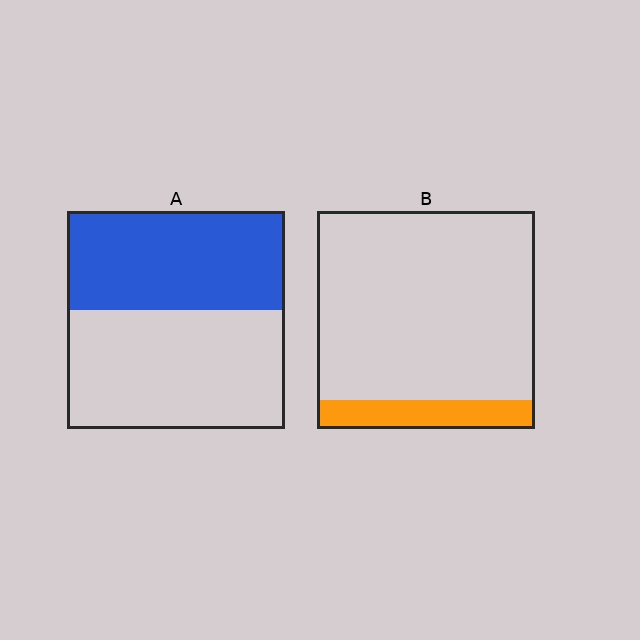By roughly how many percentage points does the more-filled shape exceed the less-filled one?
By roughly 30 percentage points (A over B).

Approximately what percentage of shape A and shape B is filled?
A is approximately 45% and B is approximately 15%.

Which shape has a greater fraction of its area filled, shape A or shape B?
Shape A.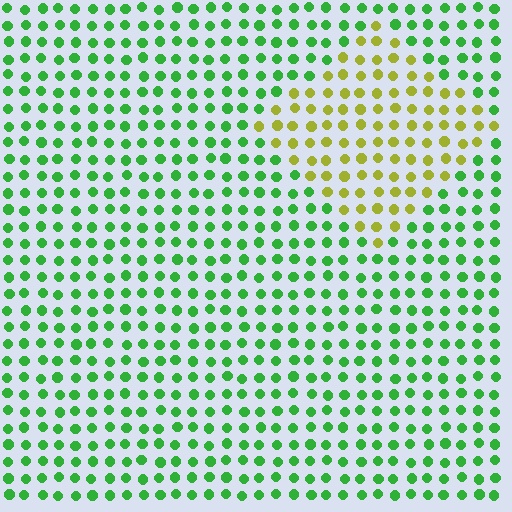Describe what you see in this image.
The image is filled with small green elements in a uniform arrangement. A diamond-shaped region is visible where the elements are tinted to a slightly different hue, forming a subtle color boundary.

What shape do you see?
I see a diamond.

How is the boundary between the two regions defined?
The boundary is defined purely by a slight shift in hue (about 56 degrees). Spacing, size, and orientation are identical on both sides.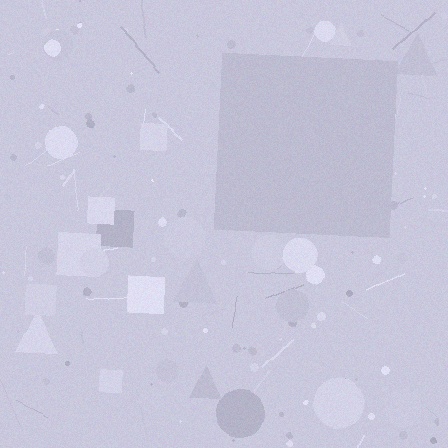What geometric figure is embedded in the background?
A square is embedded in the background.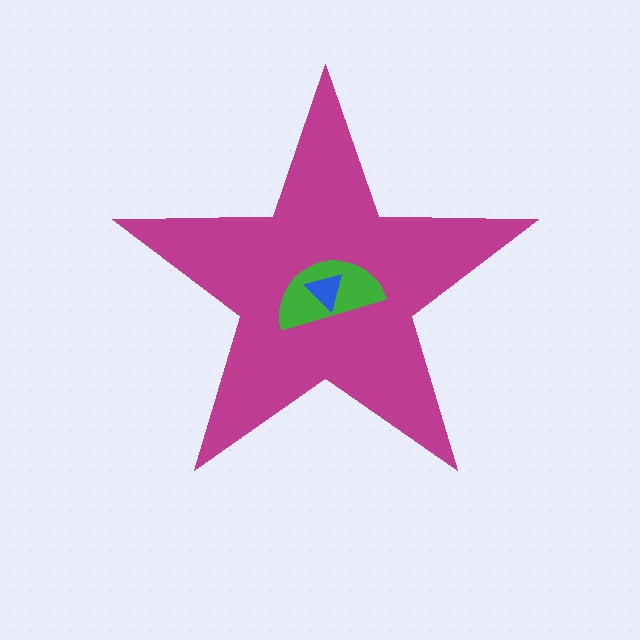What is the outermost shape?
The magenta star.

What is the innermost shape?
The blue triangle.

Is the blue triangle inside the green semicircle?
Yes.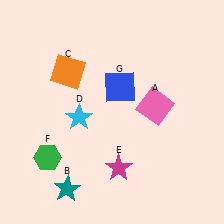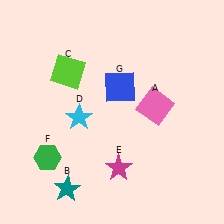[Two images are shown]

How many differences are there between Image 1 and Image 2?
There is 1 difference between the two images.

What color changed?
The square (C) changed from orange in Image 1 to lime in Image 2.